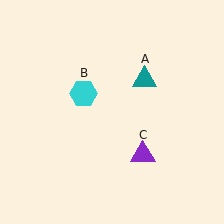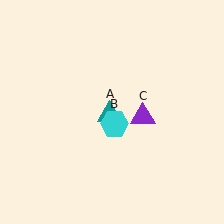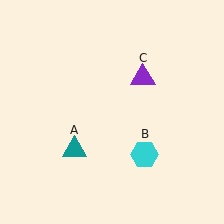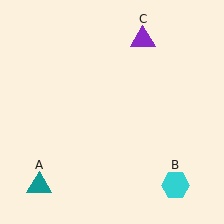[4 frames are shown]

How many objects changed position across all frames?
3 objects changed position: teal triangle (object A), cyan hexagon (object B), purple triangle (object C).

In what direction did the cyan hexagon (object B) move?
The cyan hexagon (object B) moved down and to the right.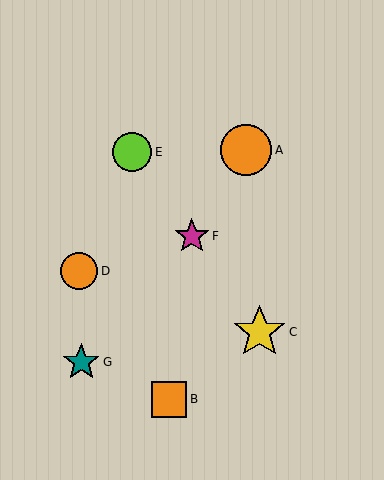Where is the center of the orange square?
The center of the orange square is at (169, 399).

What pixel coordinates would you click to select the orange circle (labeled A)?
Click at (246, 150) to select the orange circle A.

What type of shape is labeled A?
Shape A is an orange circle.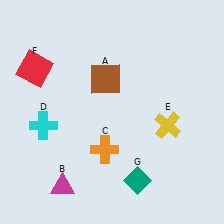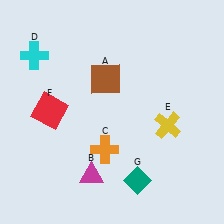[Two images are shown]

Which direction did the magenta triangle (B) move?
The magenta triangle (B) moved right.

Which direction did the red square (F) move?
The red square (F) moved down.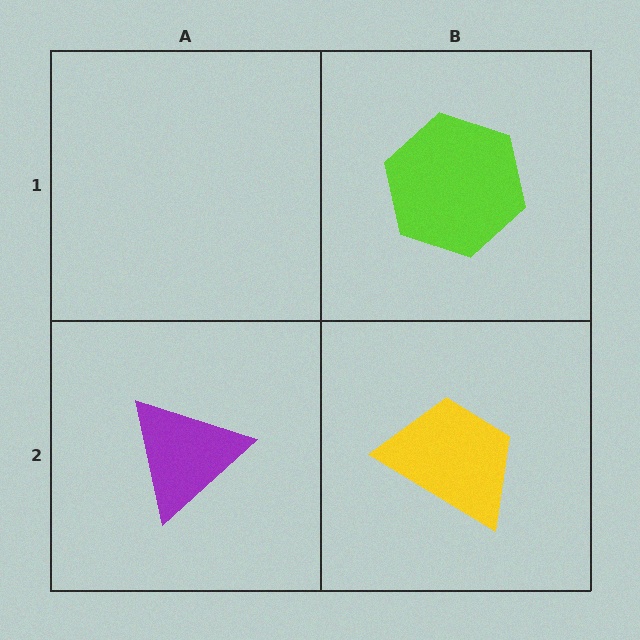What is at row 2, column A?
A purple triangle.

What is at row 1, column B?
A lime hexagon.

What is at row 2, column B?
A yellow trapezoid.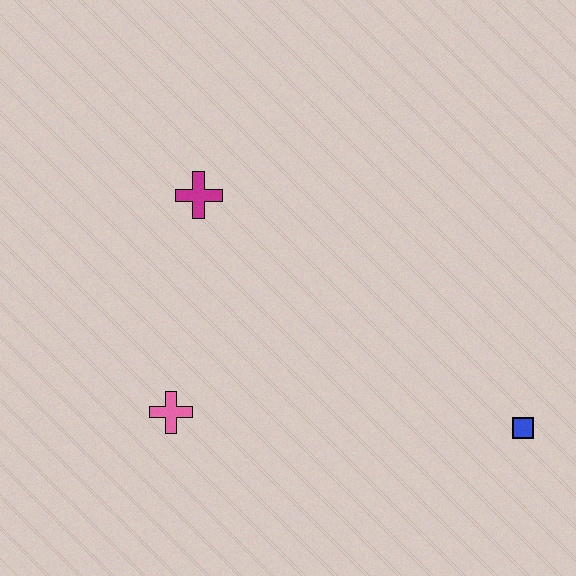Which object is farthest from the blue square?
The magenta cross is farthest from the blue square.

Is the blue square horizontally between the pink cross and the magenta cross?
No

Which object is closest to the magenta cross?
The pink cross is closest to the magenta cross.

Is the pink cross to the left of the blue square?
Yes